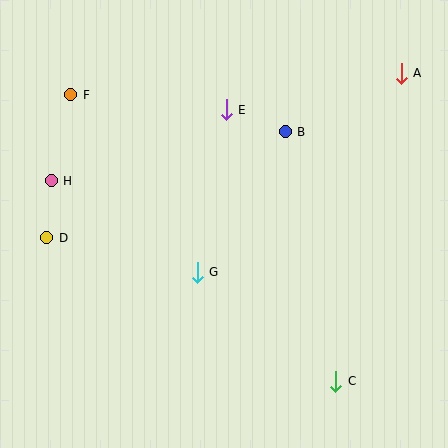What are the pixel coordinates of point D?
Point D is at (47, 238).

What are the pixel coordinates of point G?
Point G is at (197, 272).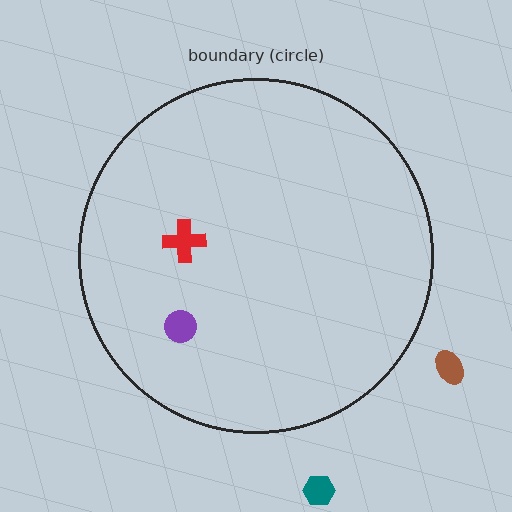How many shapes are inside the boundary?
2 inside, 2 outside.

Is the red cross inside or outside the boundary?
Inside.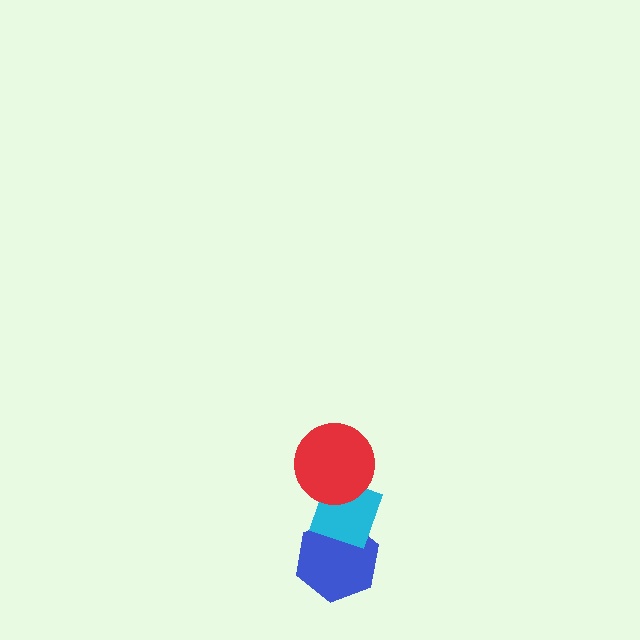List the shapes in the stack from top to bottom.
From top to bottom: the red circle, the cyan diamond, the blue hexagon.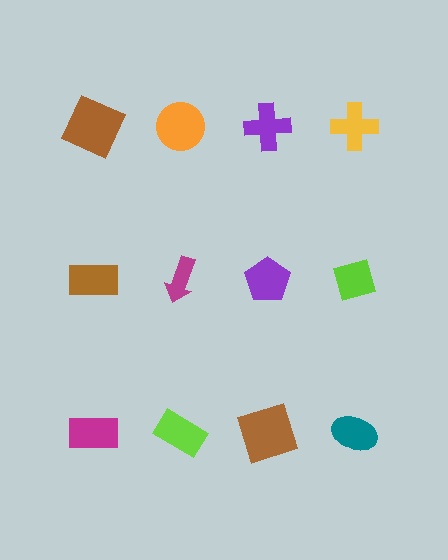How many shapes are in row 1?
4 shapes.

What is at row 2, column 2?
A magenta arrow.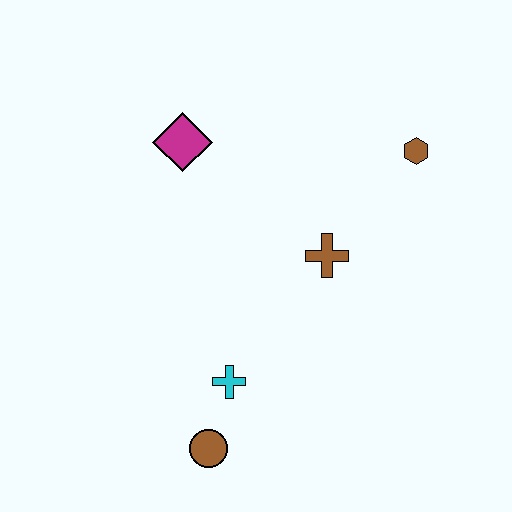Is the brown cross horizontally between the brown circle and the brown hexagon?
Yes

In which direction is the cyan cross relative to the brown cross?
The cyan cross is below the brown cross.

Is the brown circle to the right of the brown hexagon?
No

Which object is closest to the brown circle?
The cyan cross is closest to the brown circle.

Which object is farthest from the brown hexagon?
The brown circle is farthest from the brown hexagon.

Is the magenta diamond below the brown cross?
No